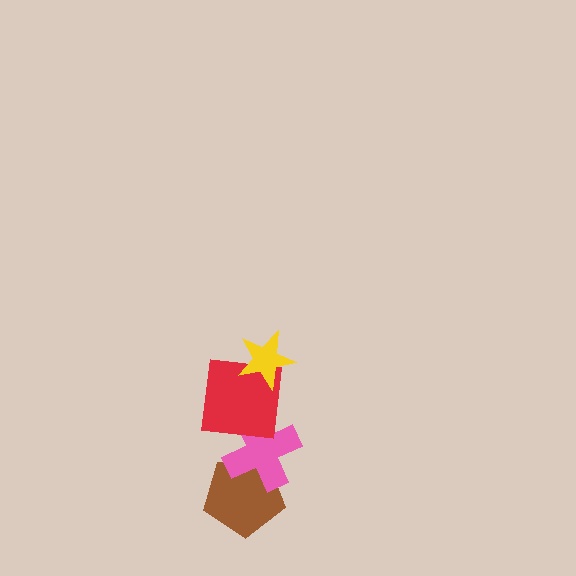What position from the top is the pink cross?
The pink cross is 3rd from the top.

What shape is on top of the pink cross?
The red square is on top of the pink cross.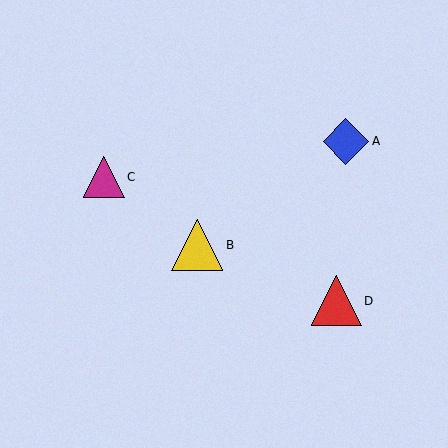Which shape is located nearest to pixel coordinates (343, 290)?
The red triangle (labeled D) at (336, 301) is nearest to that location.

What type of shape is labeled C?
Shape C is a magenta triangle.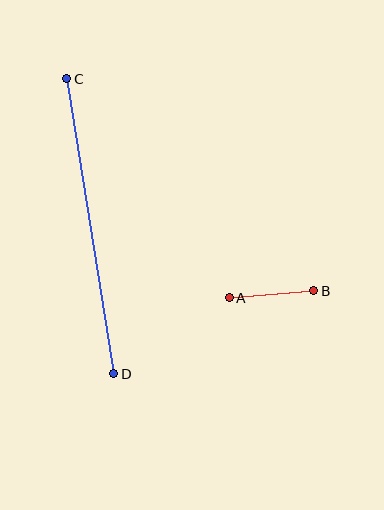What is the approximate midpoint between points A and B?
The midpoint is at approximately (272, 294) pixels.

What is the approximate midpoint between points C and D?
The midpoint is at approximately (90, 226) pixels.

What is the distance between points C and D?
The distance is approximately 299 pixels.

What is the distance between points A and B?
The distance is approximately 85 pixels.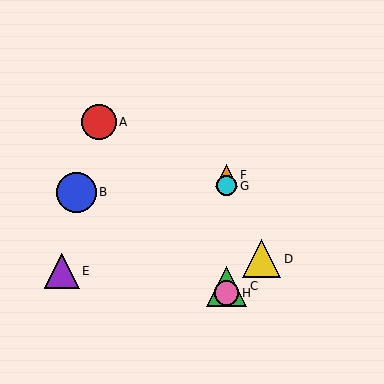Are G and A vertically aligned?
No, G is at x≈226 and A is at x≈99.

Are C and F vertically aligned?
Yes, both are at x≈226.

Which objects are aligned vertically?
Objects C, F, G, H are aligned vertically.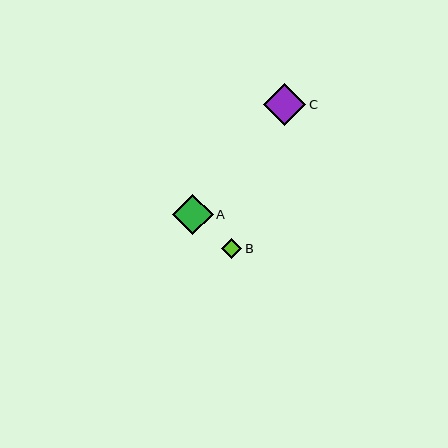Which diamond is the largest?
Diamond C is the largest with a size of approximately 42 pixels.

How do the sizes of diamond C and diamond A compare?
Diamond C and diamond A are approximately the same size.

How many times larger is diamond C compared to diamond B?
Diamond C is approximately 2.1 times the size of diamond B.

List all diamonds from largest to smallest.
From largest to smallest: C, A, B.